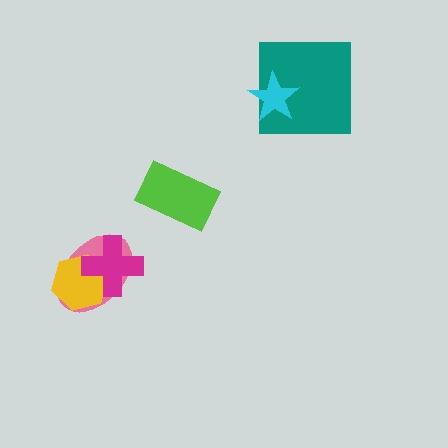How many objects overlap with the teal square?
1 object overlaps with the teal square.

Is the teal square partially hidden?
Yes, it is partially covered by another shape.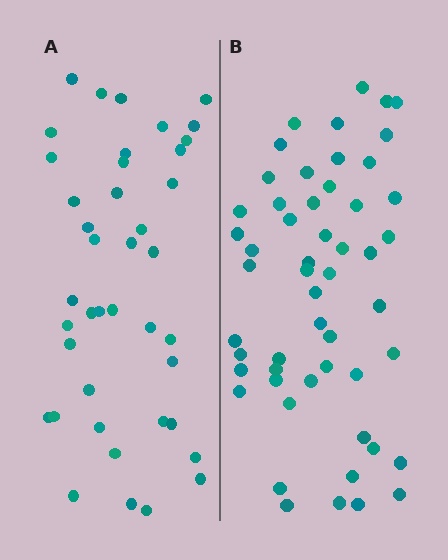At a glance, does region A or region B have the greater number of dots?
Region B (the right region) has more dots.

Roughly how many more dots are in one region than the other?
Region B has roughly 12 or so more dots than region A.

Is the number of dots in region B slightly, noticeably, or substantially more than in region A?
Region B has noticeably more, but not dramatically so. The ratio is roughly 1.3 to 1.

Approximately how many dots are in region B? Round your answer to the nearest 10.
About 50 dots. (The exact count is 53, which rounds to 50.)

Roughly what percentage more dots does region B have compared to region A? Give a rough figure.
About 30% more.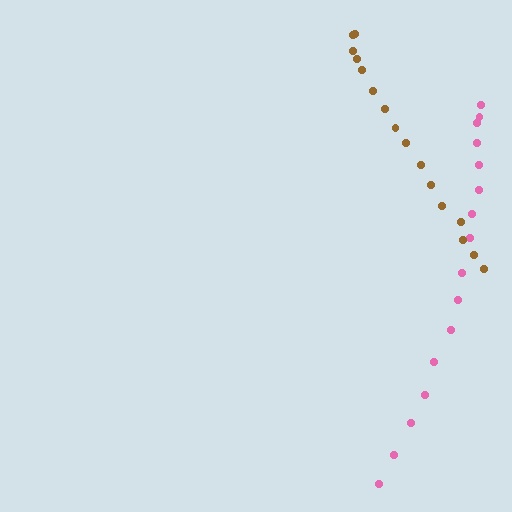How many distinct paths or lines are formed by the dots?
There are 2 distinct paths.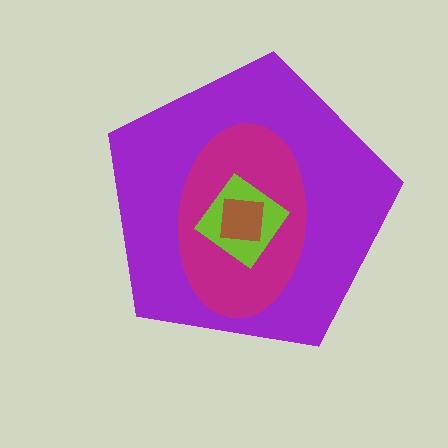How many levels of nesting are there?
4.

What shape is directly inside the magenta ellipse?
The lime diamond.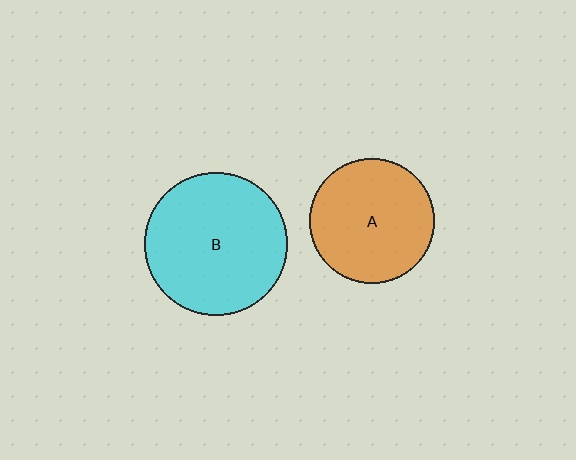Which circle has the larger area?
Circle B (cyan).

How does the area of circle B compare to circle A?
Approximately 1.3 times.